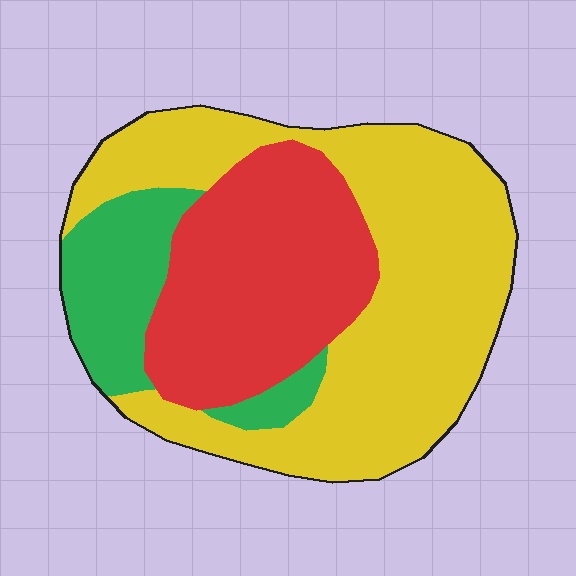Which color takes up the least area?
Green, at roughly 15%.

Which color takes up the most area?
Yellow, at roughly 55%.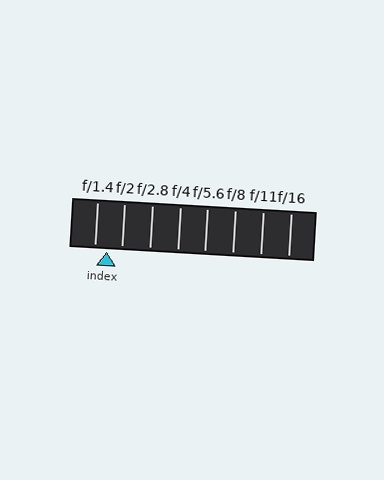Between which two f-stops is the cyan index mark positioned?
The index mark is between f/1.4 and f/2.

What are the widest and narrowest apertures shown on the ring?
The widest aperture shown is f/1.4 and the narrowest is f/16.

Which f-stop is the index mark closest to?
The index mark is closest to f/1.4.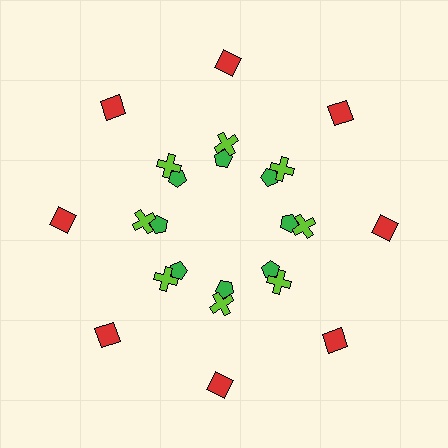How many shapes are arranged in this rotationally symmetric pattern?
There are 24 shapes, arranged in 8 groups of 3.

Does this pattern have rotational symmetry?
Yes, this pattern has 8-fold rotational symmetry. It looks the same after rotating 45 degrees around the center.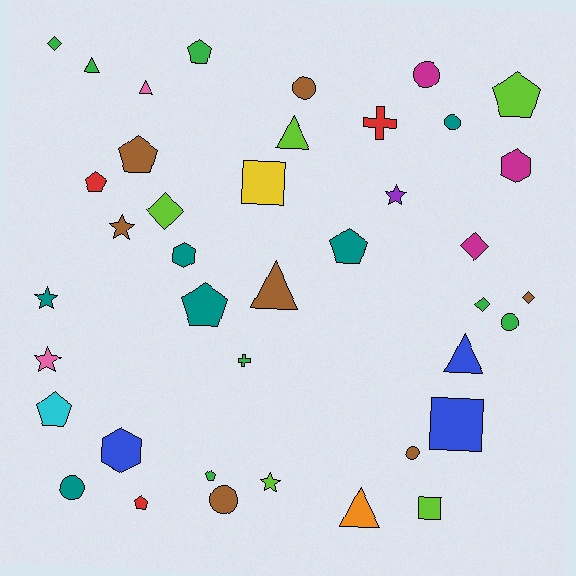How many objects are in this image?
There are 40 objects.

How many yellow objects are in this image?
There is 1 yellow object.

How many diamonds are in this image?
There are 5 diamonds.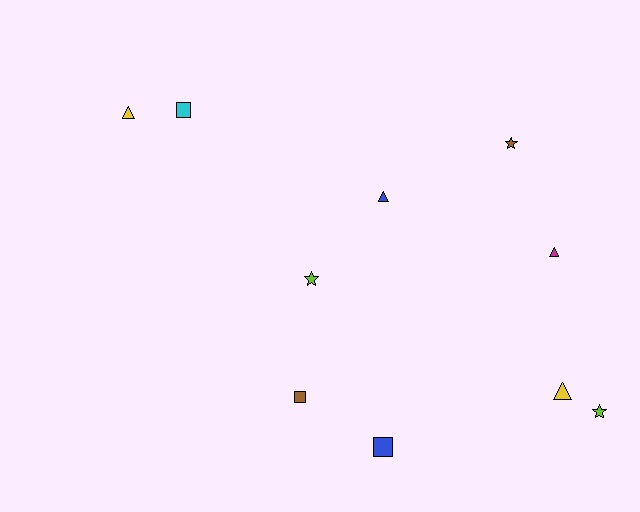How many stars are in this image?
There are 3 stars.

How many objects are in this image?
There are 10 objects.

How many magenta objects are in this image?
There is 1 magenta object.